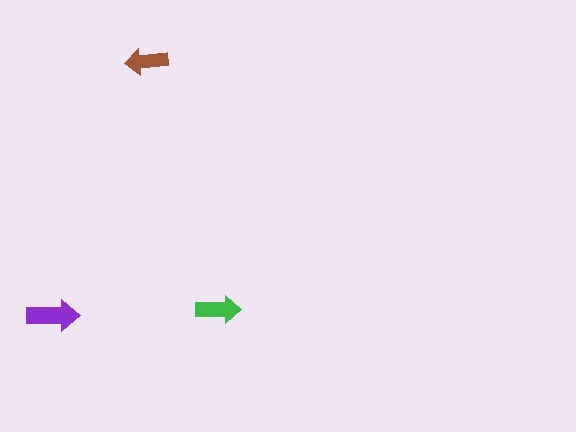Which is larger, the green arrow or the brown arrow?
The green one.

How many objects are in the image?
There are 3 objects in the image.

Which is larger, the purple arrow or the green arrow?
The purple one.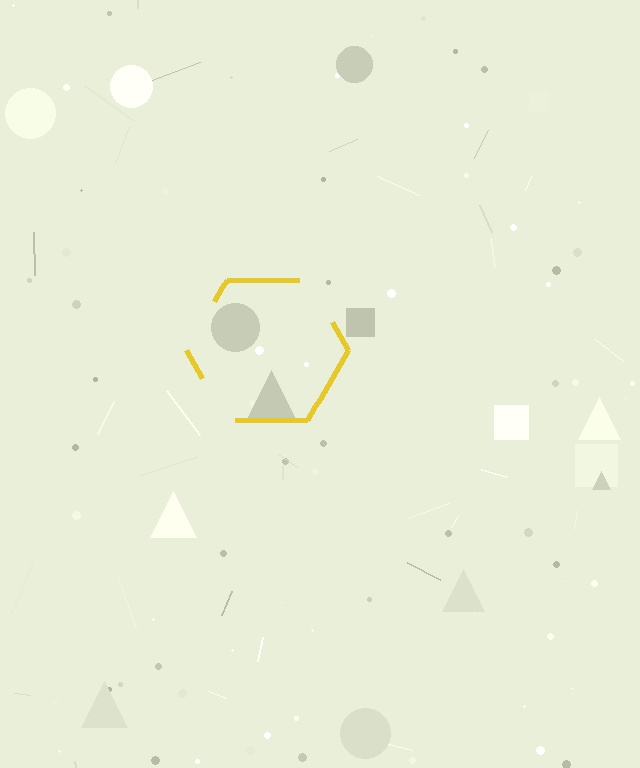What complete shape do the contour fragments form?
The contour fragments form a hexagon.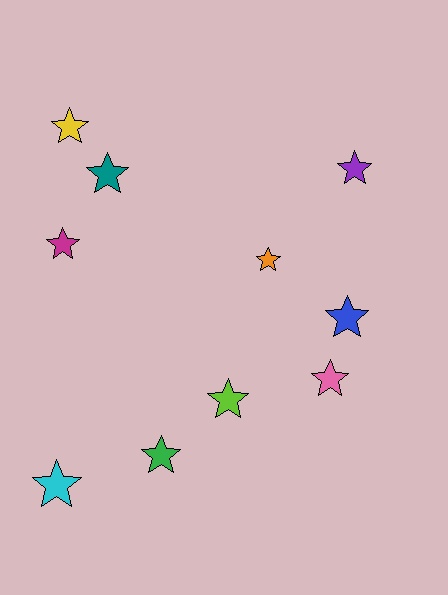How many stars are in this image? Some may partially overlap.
There are 10 stars.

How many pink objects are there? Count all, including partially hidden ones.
There is 1 pink object.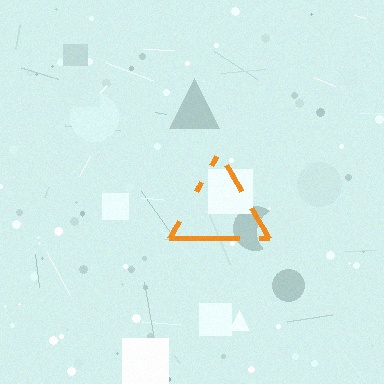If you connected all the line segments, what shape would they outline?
They would outline a triangle.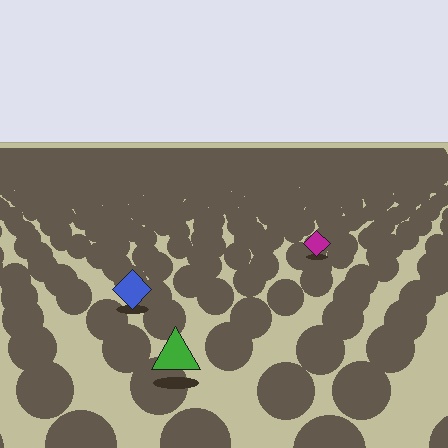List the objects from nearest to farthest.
From nearest to farthest: the green triangle, the blue diamond, the magenta diamond.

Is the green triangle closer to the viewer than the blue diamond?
Yes. The green triangle is closer — you can tell from the texture gradient: the ground texture is coarser near it.